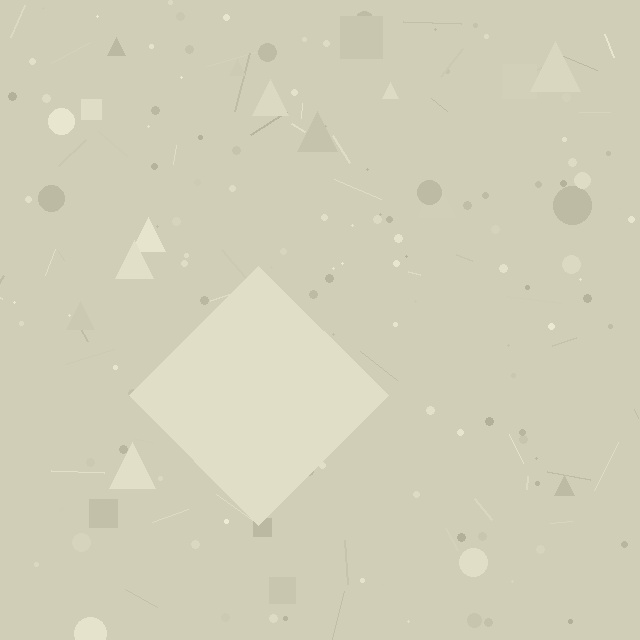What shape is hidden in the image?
A diamond is hidden in the image.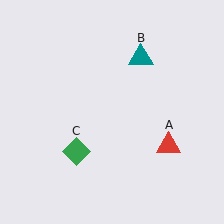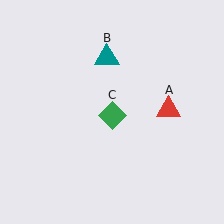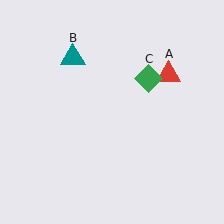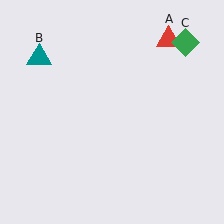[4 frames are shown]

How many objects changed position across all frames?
3 objects changed position: red triangle (object A), teal triangle (object B), green diamond (object C).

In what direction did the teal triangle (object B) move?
The teal triangle (object B) moved left.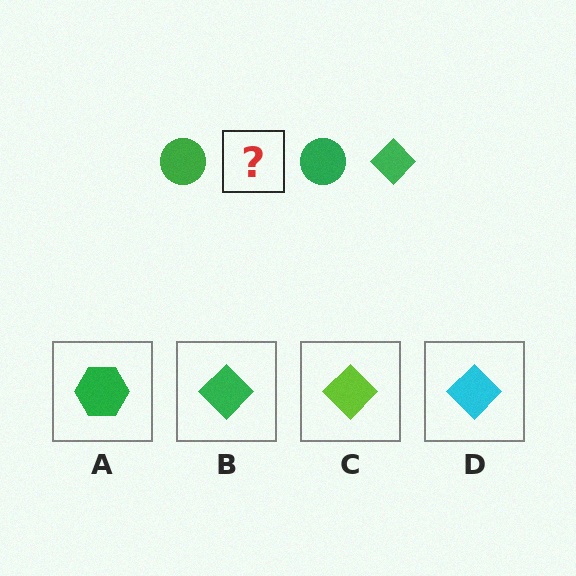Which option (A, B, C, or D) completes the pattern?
B.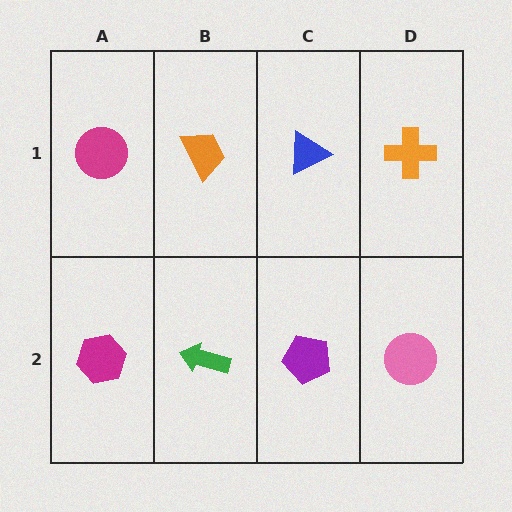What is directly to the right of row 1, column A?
An orange trapezoid.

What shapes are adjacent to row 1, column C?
A purple pentagon (row 2, column C), an orange trapezoid (row 1, column B), an orange cross (row 1, column D).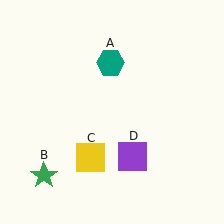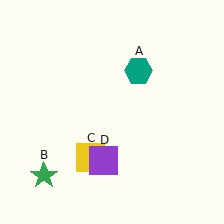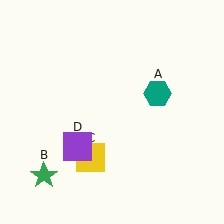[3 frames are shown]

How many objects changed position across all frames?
2 objects changed position: teal hexagon (object A), purple square (object D).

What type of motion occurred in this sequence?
The teal hexagon (object A), purple square (object D) rotated clockwise around the center of the scene.